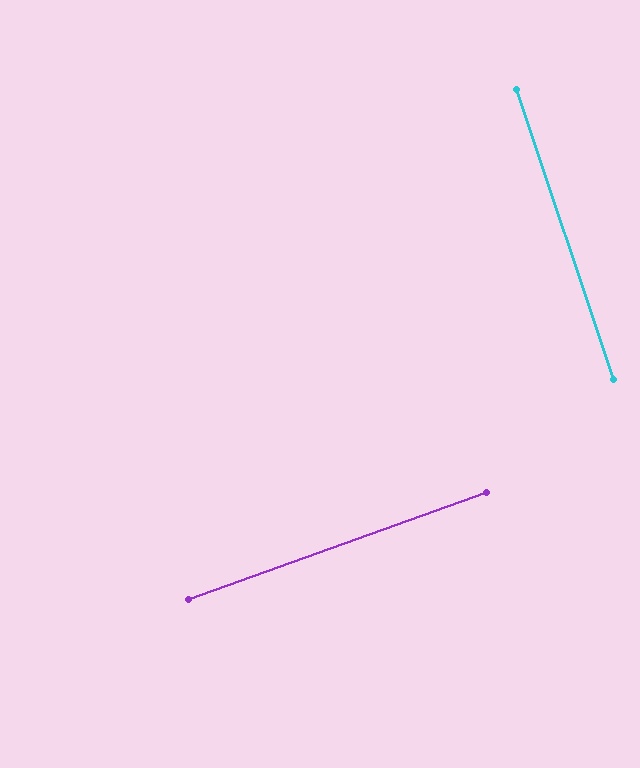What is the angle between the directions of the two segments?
Approximately 89 degrees.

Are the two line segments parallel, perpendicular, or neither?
Perpendicular — they meet at approximately 89°.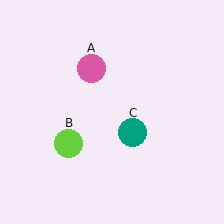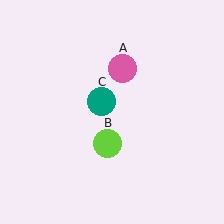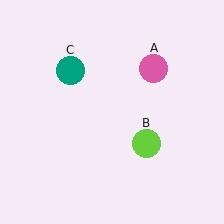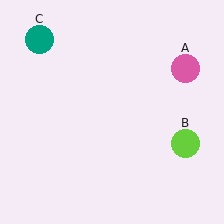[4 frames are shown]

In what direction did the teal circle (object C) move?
The teal circle (object C) moved up and to the left.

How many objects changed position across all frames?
3 objects changed position: pink circle (object A), lime circle (object B), teal circle (object C).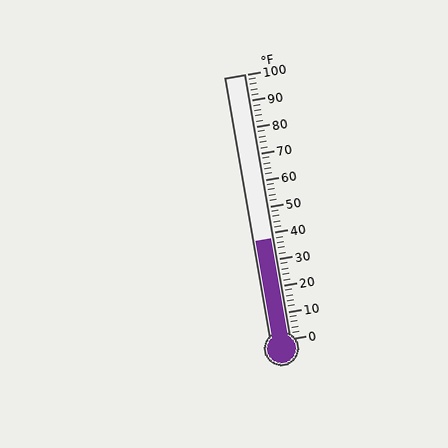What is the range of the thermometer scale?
The thermometer scale ranges from 0°F to 100°F.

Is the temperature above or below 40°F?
The temperature is below 40°F.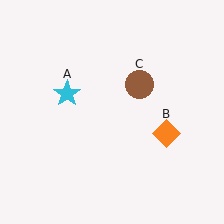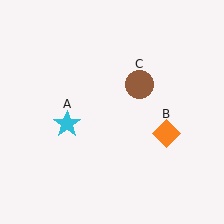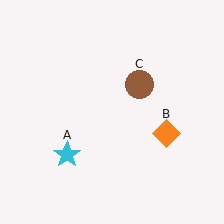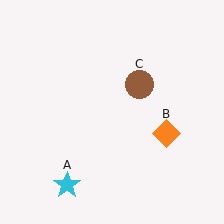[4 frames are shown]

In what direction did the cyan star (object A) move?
The cyan star (object A) moved down.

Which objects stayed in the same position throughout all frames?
Orange diamond (object B) and brown circle (object C) remained stationary.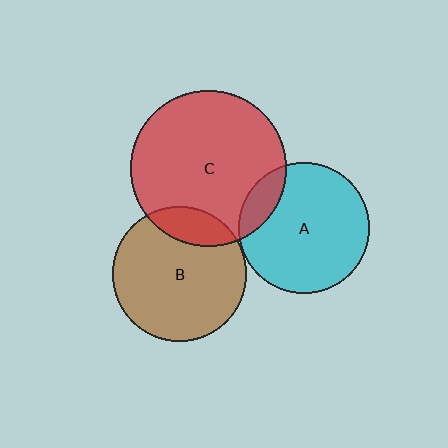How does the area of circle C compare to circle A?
Approximately 1.4 times.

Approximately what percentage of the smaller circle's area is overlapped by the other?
Approximately 15%.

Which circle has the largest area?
Circle C (red).